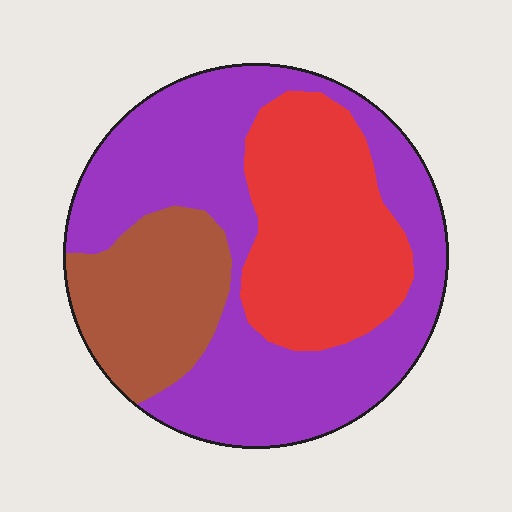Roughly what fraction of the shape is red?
Red covers 29% of the shape.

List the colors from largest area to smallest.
From largest to smallest: purple, red, brown.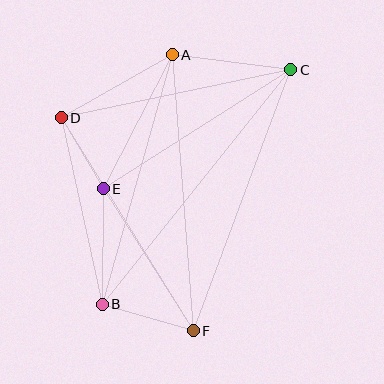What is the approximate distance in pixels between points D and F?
The distance between D and F is approximately 251 pixels.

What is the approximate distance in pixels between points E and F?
The distance between E and F is approximately 168 pixels.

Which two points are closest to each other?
Points D and E are closest to each other.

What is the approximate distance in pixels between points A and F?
The distance between A and F is approximately 277 pixels.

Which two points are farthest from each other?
Points B and C are farthest from each other.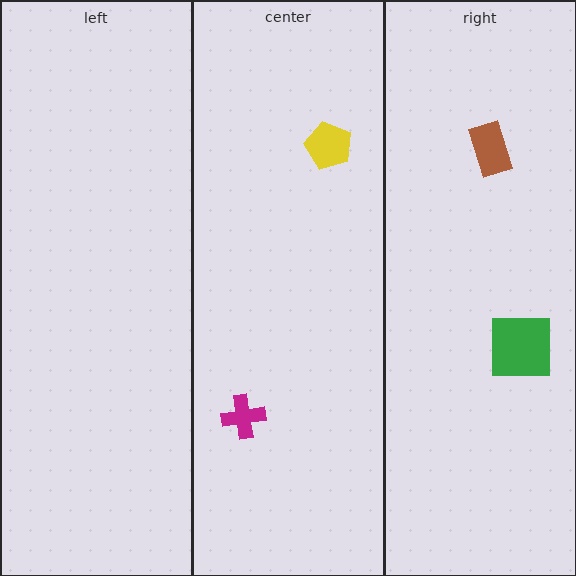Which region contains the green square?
The right region.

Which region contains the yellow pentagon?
The center region.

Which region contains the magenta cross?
The center region.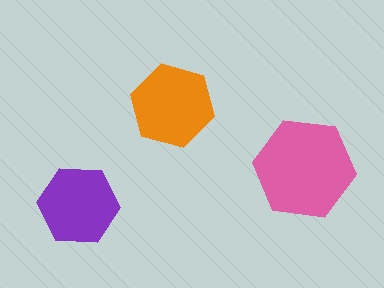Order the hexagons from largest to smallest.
the pink one, the orange one, the purple one.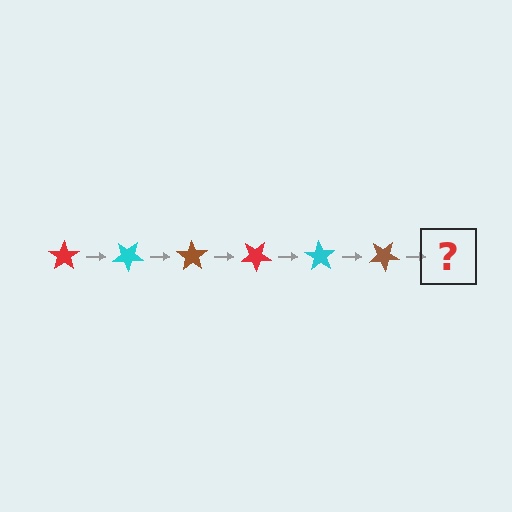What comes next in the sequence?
The next element should be a red star, rotated 210 degrees from the start.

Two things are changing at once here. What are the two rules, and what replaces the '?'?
The two rules are that it rotates 35 degrees each step and the color cycles through red, cyan, and brown. The '?' should be a red star, rotated 210 degrees from the start.